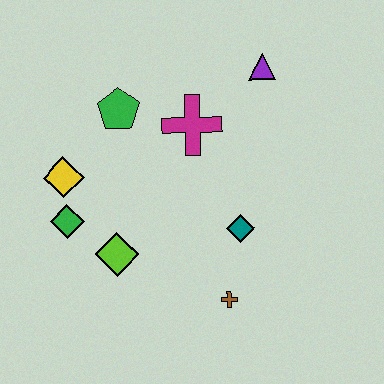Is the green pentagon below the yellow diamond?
No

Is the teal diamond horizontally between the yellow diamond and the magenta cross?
No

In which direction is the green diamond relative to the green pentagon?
The green diamond is below the green pentagon.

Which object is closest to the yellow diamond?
The green diamond is closest to the yellow diamond.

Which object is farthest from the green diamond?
The purple triangle is farthest from the green diamond.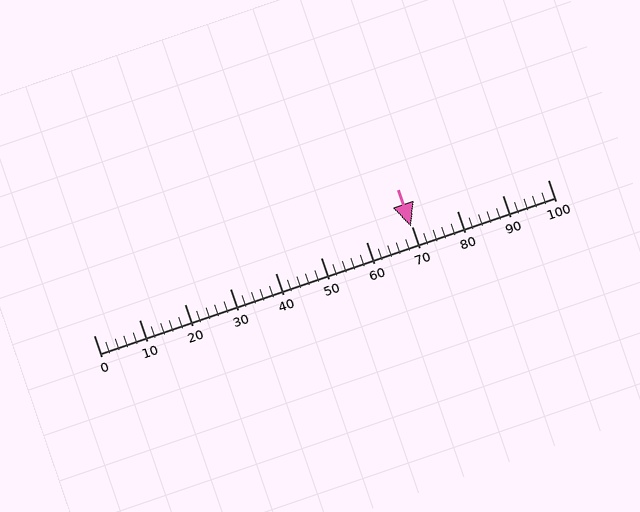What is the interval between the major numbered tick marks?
The major tick marks are spaced 10 units apart.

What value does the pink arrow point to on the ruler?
The pink arrow points to approximately 70.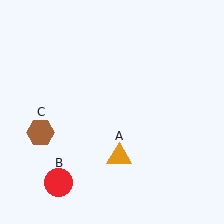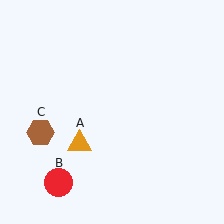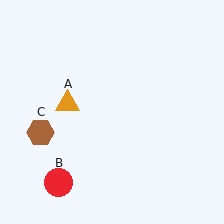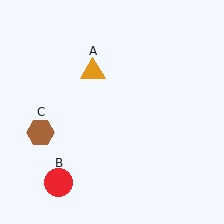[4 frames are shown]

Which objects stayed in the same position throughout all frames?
Red circle (object B) and brown hexagon (object C) remained stationary.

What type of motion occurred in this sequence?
The orange triangle (object A) rotated clockwise around the center of the scene.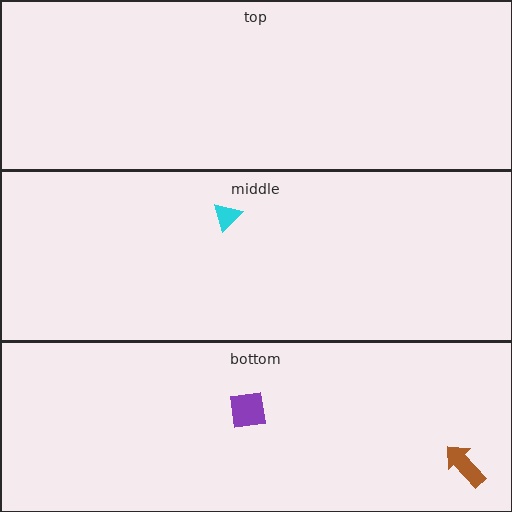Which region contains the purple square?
The bottom region.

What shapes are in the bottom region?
The brown arrow, the purple square.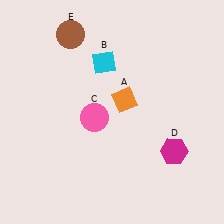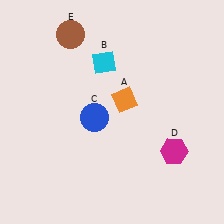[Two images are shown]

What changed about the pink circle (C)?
In Image 1, C is pink. In Image 2, it changed to blue.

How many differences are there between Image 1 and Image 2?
There is 1 difference between the two images.